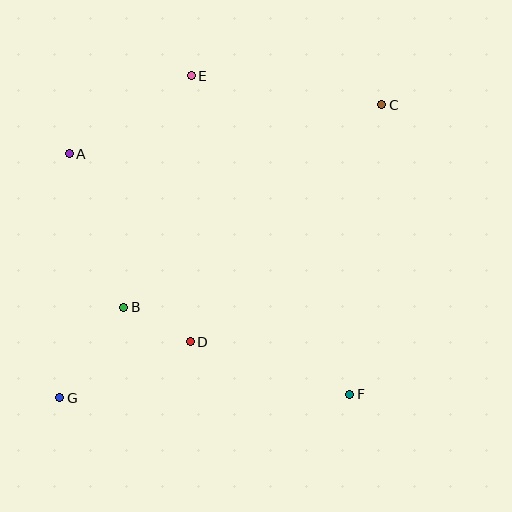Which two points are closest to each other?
Points B and D are closest to each other.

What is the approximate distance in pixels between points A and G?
The distance between A and G is approximately 244 pixels.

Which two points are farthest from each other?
Points C and G are farthest from each other.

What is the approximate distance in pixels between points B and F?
The distance between B and F is approximately 242 pixels.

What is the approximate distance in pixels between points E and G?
The distance between E and G is approximately 348 pixels.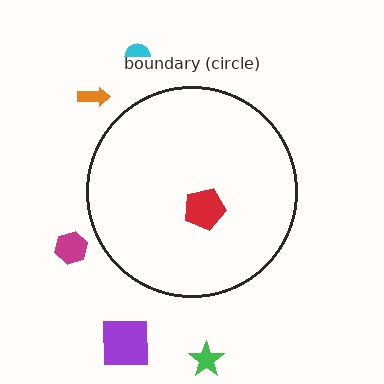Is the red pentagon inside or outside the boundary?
Inside.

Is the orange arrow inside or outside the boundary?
Outside.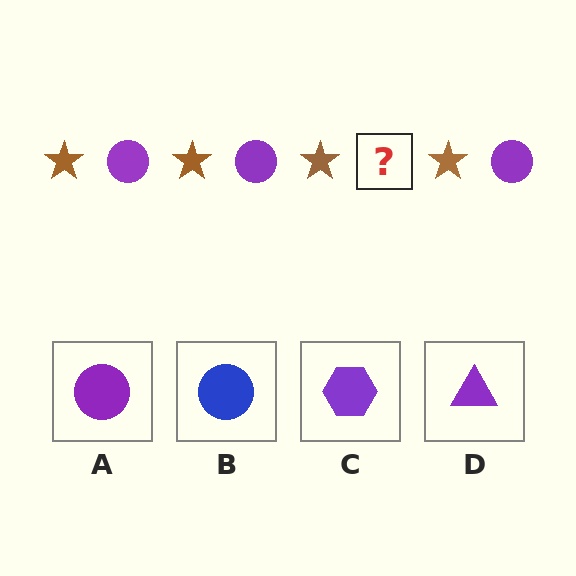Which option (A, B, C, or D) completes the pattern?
A.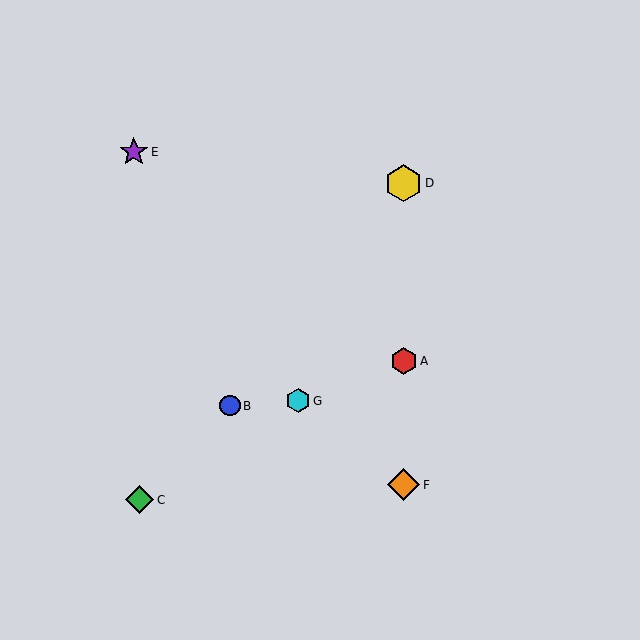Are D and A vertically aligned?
Yes, both are at x≈404.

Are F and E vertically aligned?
No, F is at x≈404 and E is at x≈134.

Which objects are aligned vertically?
Objects A, D, F are aligned vertically.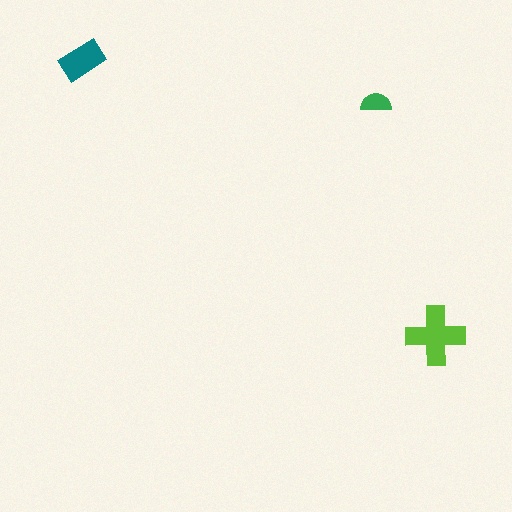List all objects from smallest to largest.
The green semicircle, the teal rectangle, the lime cross.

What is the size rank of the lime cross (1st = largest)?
1st.